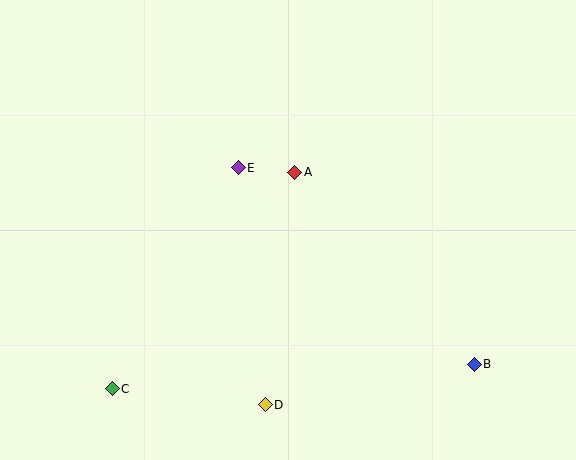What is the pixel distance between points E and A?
The distance between E and A is 57 pixels.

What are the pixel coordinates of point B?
Point B is at (474, 364).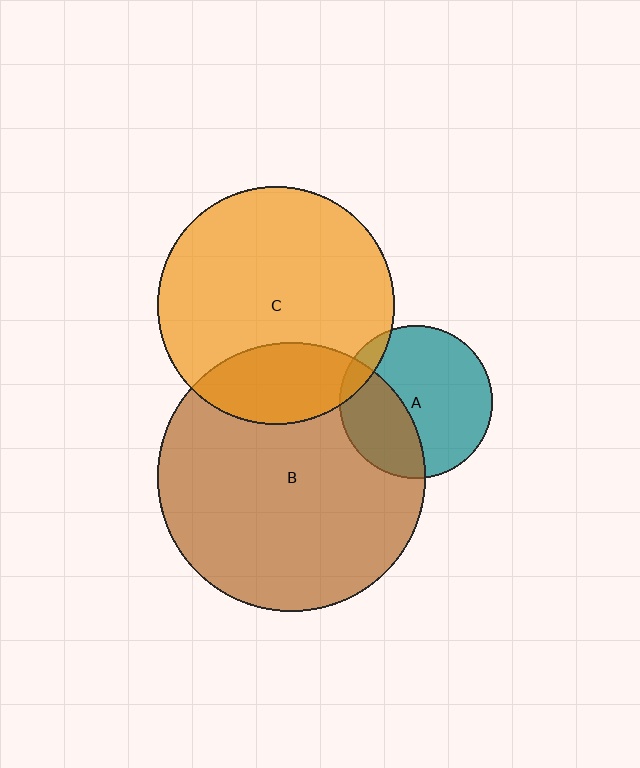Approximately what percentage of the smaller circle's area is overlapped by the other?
Approximately 25%.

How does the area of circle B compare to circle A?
Approximately 3.1 times.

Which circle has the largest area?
Circle B (brown).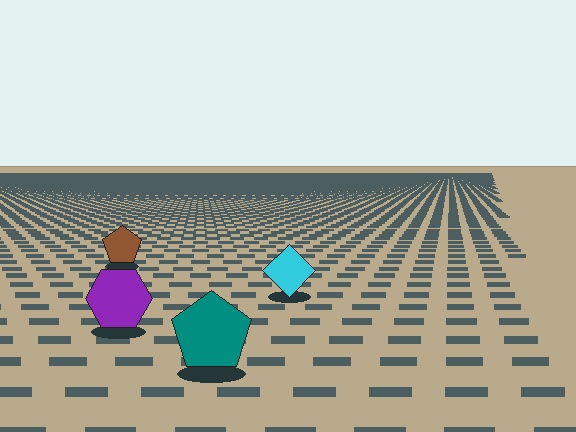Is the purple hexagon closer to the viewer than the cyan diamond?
Yes. The purple hexagon is closer — you can tell from the texture gradient: the ground texture is coarser near it.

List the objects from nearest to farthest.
From nearest to farthest: the teal pentagon, the purple hexagon, the cyan diamond, the brown pentagon.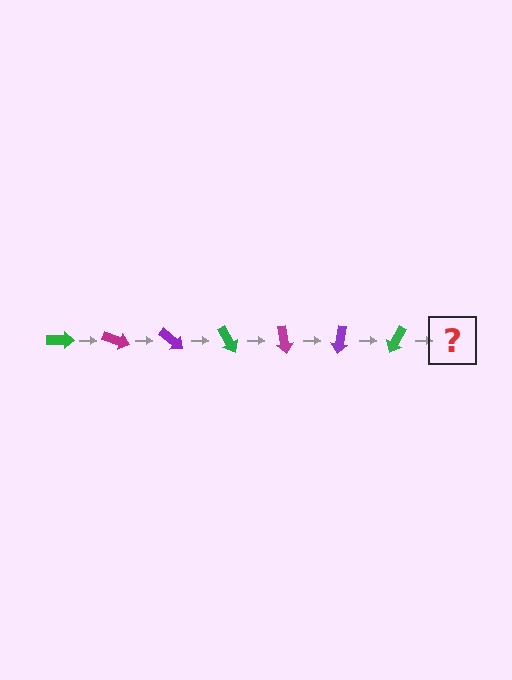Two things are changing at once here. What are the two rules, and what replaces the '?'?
The two rules are that it rotates 20 degrees each step and the color cycles through green, magenta, and purple. The '?' should be a magenta arrow, rotated 140 degrees from the start.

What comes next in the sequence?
The next element should be a magenta arrow, rotated 140 degrees from the start.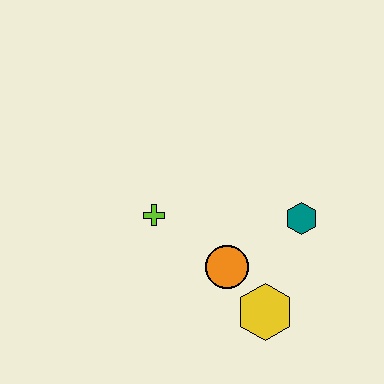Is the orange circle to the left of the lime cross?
No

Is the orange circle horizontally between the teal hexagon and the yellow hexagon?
No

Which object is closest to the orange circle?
The yellow hexagon is closest to the orange circle.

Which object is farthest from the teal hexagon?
The lime cross is farthest from the teal hexagon.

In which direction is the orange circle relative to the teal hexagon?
The orange circle is to the left of the teal hexagon.